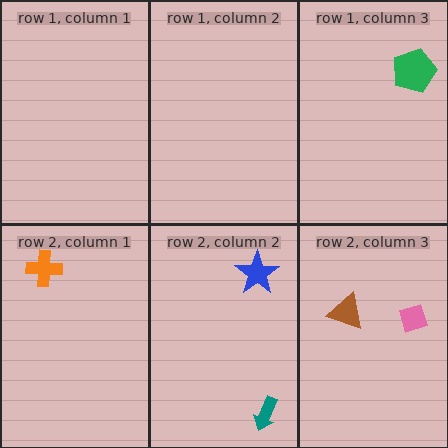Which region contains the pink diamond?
The row 2, column 3 region.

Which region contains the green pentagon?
The row 1, column 3 region.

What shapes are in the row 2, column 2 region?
The blue star, the teal arrow.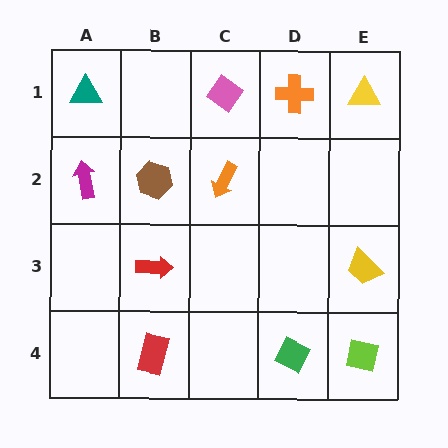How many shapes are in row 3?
2 shapes.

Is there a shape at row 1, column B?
No, that cell is empty.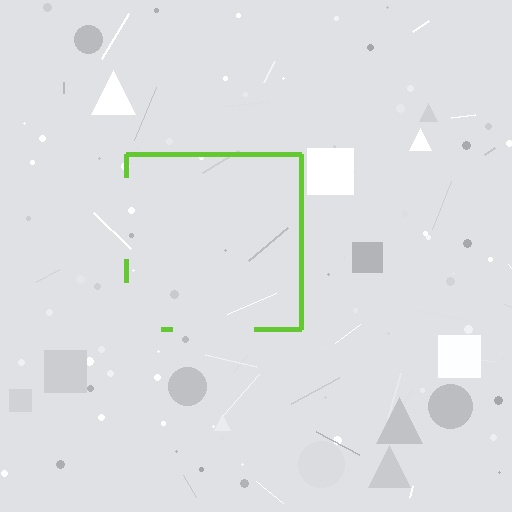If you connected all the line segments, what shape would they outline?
They would outline a square.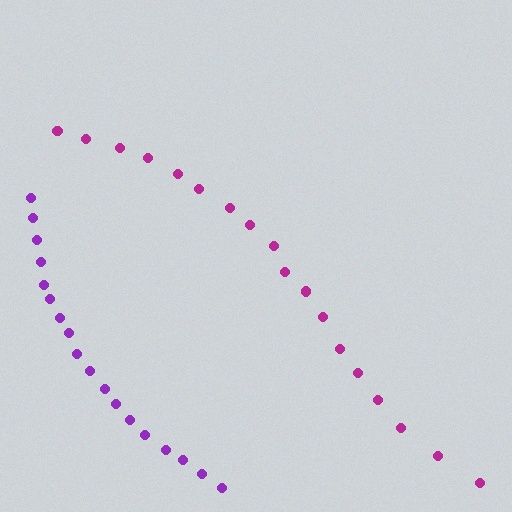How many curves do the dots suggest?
There are 2 distinct paths.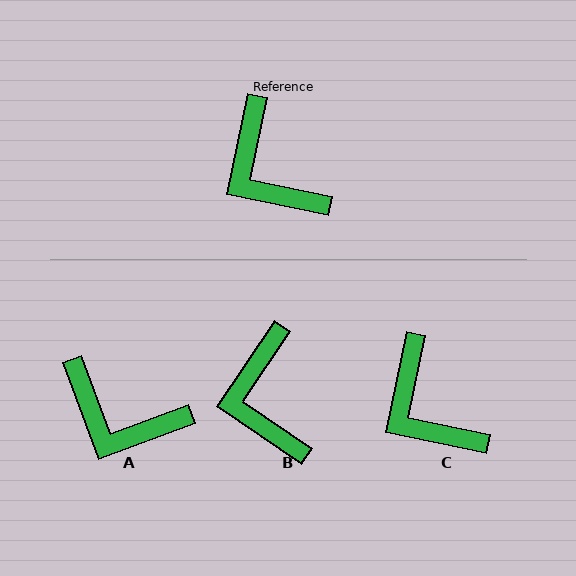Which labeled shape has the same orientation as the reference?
C.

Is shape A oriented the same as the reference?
No, it is off by about 32 degrees.